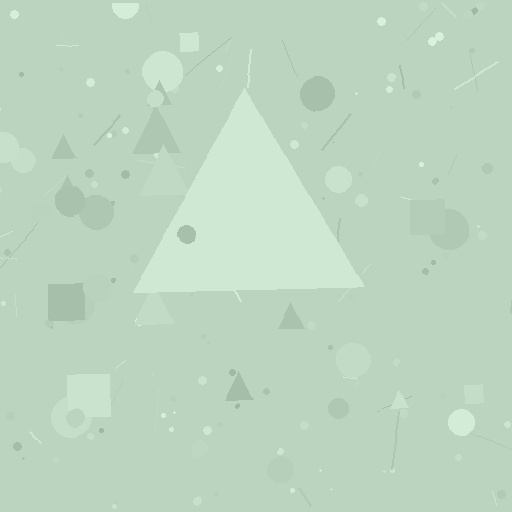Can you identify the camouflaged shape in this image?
The camouflaged shape is a triangle.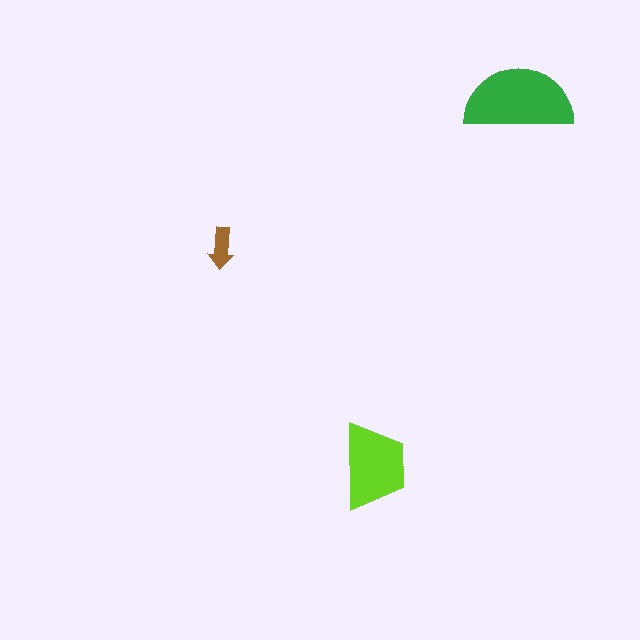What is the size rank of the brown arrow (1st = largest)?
3rd.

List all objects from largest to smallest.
The green semicircle, the lime trapezoid, the brown arrow.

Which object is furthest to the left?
The brown arrow is leftmost.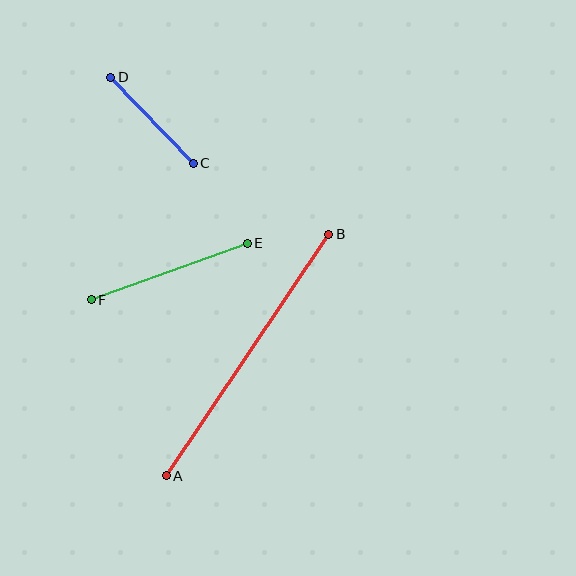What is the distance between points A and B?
The distance is approximately 291 pixels.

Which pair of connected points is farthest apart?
Points A and B are farthest apart.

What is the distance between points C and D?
The distance is approximately 119 pixels.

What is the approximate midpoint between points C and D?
The midpoint is at approximately (152, 120) pixels.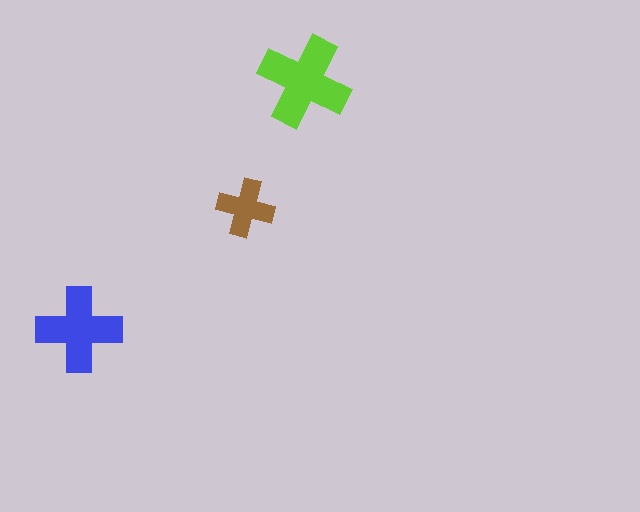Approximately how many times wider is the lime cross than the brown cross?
About 1.5 times wider.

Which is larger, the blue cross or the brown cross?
The blue one.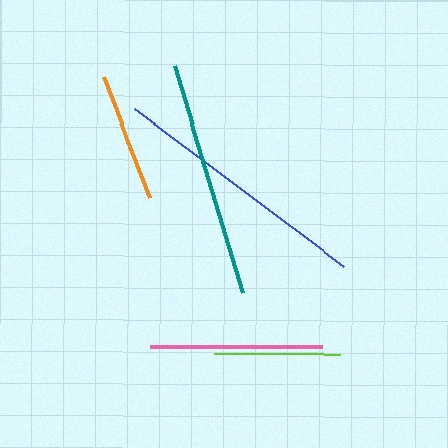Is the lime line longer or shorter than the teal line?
The teal line is longer than the lime line.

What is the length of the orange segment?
The orange segment is approximately 129 pixels long.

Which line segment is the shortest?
The lime line is the shortest at approximately 126 pixels.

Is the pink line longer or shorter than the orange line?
The pink line is longer than the orange line.